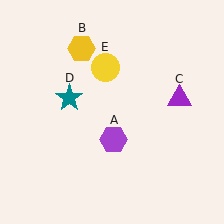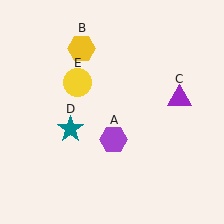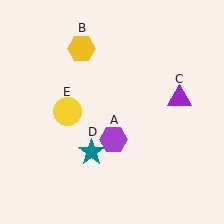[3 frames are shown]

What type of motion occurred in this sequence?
The teal star (object D), yellow circle (object E) rotated counterclockwise around the center of the scene.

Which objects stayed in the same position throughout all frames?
Purple hexagon (object A) and yellow hexagon (object B) and purple triangle (object C) remained stationary.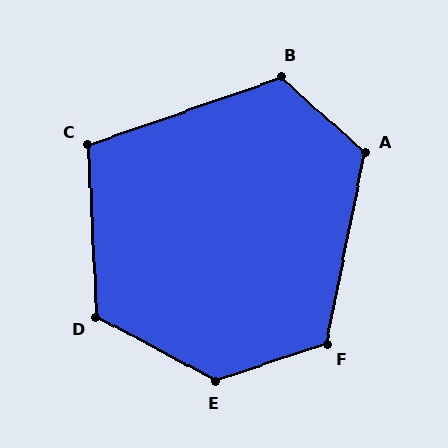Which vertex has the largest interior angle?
E, at approximately 133 degrees.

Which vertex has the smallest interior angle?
C, at approximately 106 degrees.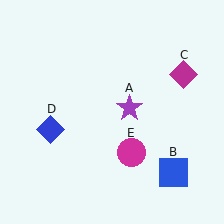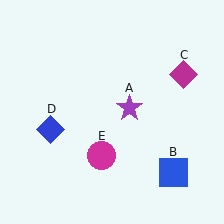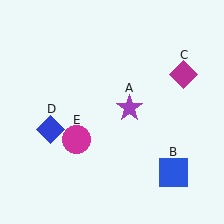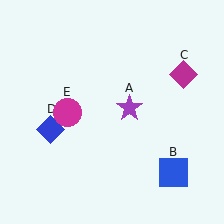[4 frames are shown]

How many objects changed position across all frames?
1 object changed position: magenta circle (object E).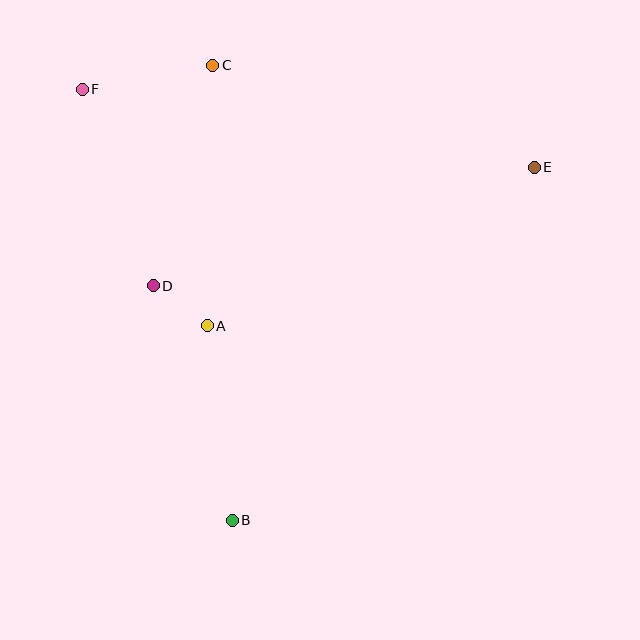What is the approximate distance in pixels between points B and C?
The distance between B and C is approximately 455 pixels.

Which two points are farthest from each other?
Points B and E are farthest from each other.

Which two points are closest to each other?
Points A and D are closest to each other.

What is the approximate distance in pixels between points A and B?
The distance between A and B is approximately 196 pixels.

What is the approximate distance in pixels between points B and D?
The distance between B and D is approximately 247 pixels.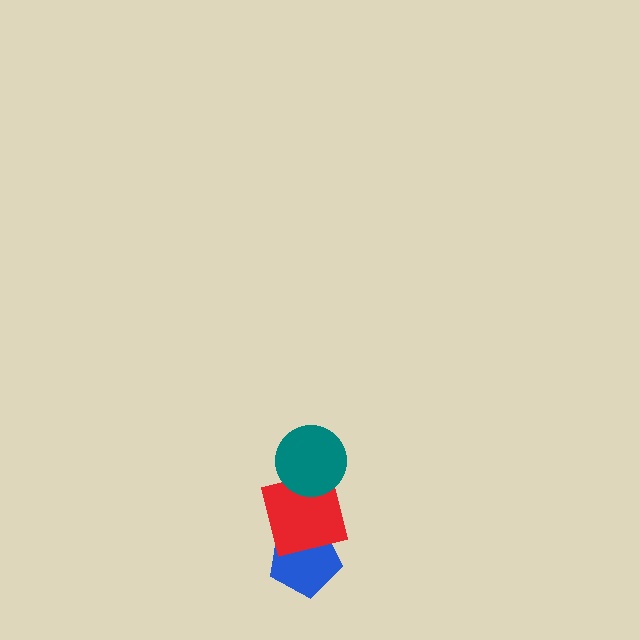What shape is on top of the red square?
The teal circle is on top of the red square.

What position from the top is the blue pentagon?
The blue pentagon is 3rd from the top.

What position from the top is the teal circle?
The teal circle is 1st from the top.